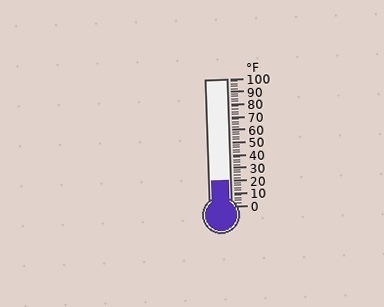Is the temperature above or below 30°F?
The temperature is below 30°F.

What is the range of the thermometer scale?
The thermometer scale ranges from 0°F to 100°F.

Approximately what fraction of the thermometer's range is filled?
The thermometer is filled to approximately 20% of its range.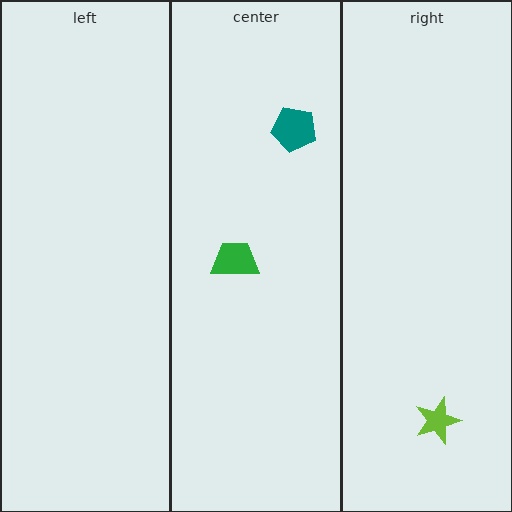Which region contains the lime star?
The right region.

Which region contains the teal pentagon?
The center region.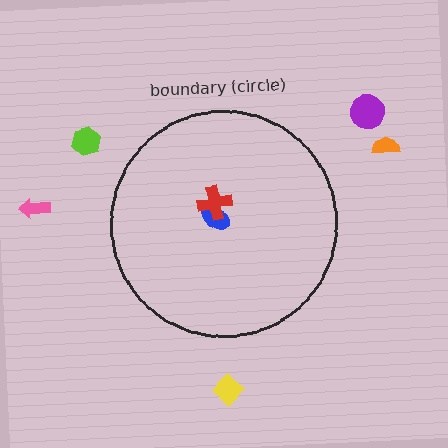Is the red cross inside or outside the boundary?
Inside.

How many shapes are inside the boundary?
2 inside, 5 outside.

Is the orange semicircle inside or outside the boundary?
Outside.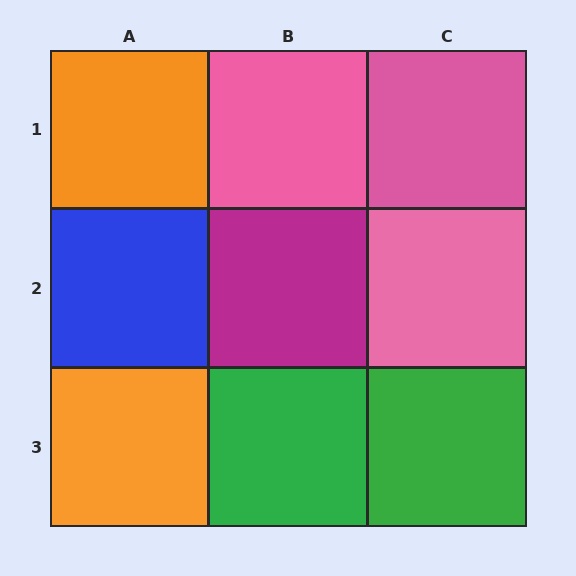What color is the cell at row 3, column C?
Green.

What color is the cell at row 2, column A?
Blue.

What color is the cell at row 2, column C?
Pink.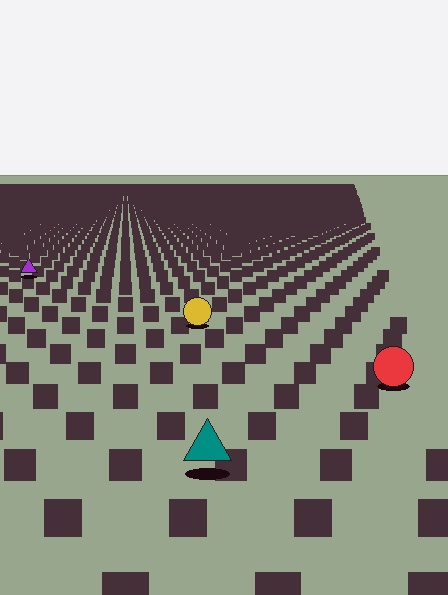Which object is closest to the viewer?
The teal triangle is closest. The texture marks near it are larger and more spread out.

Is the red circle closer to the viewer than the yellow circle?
Yes. The red circle is closer — you can tell from the texture gradient: the ground texture is coarser near it.